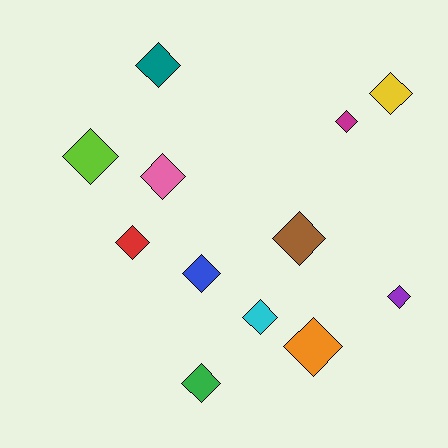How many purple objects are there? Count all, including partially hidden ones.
There is 1 purple object.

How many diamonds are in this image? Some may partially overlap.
There are 12 diamonds.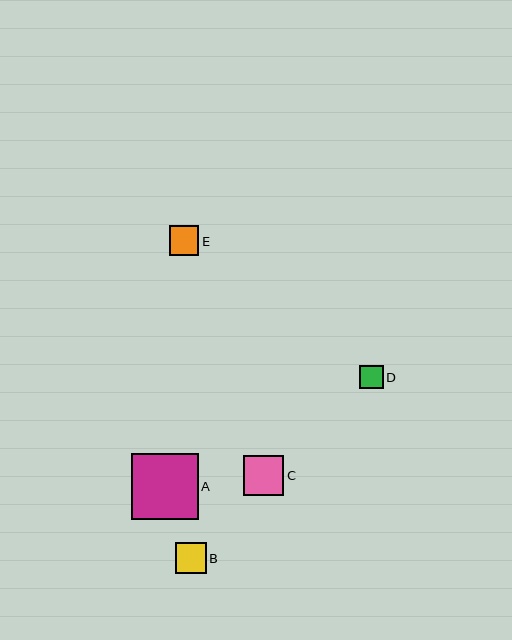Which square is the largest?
Square A is the largest with a size of approximately 66 pixels.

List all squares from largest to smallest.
From largest to smallest: A, C, B, E, D.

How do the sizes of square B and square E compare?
Square B and square E are approximately the same size.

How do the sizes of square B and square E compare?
Square B and square E are approximately the same size.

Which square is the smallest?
Square D is the smallest with a size of approximately 23 pixels.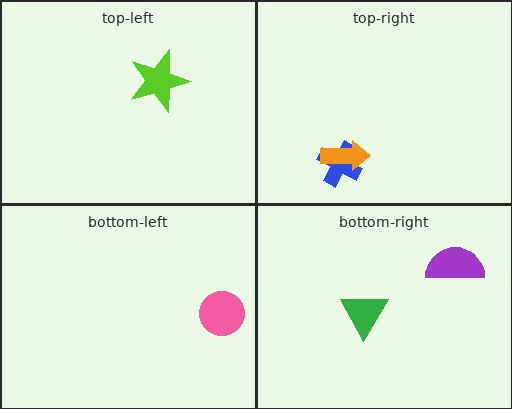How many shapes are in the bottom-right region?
2.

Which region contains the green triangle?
The bottom-right region.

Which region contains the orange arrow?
The top-right region.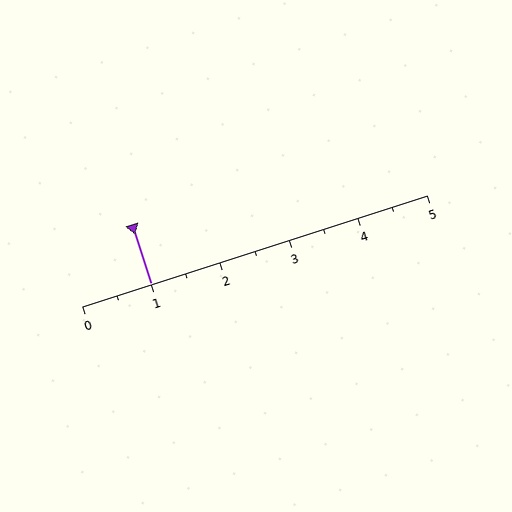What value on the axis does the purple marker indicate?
The marker indicates approximately 1.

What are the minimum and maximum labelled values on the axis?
The axis runs from 0 to 5.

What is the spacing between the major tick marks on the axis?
The major ticks are spaced 1 apart.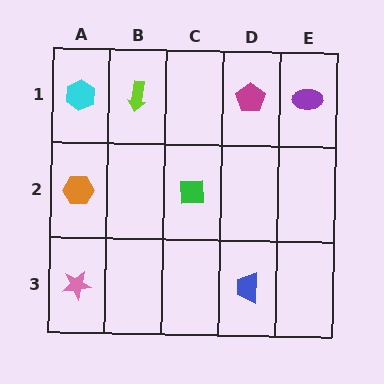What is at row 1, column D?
A magenta pentagon.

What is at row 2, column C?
A green square.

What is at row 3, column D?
A blue trapezoid.